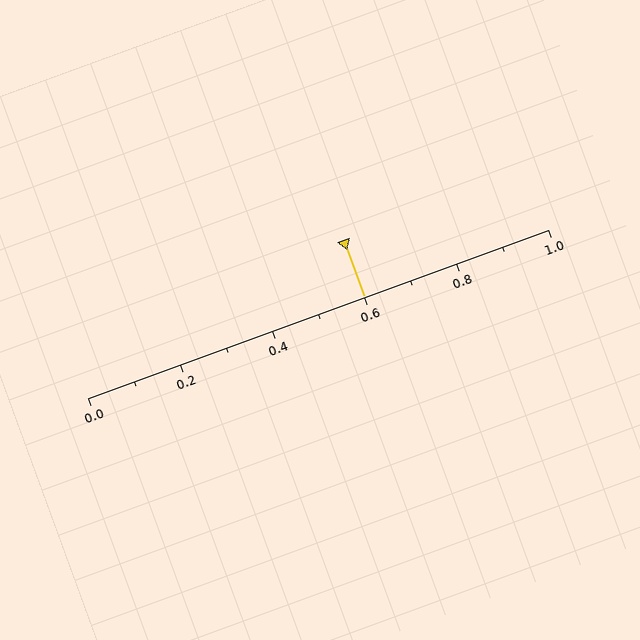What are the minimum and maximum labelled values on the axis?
The axis runs from 0.0 to 1.0.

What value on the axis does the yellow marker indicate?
The marker indicates approximately 0.6.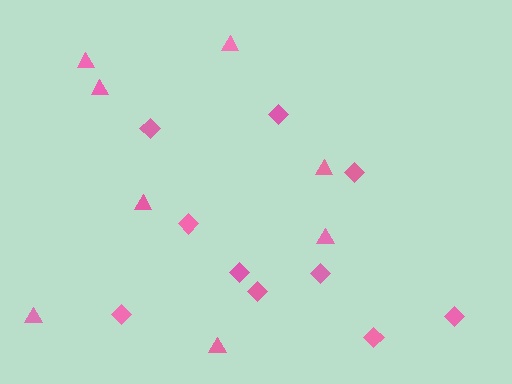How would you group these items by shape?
There are 2 groups: one group of diamonds (10) and one group of triangles (8).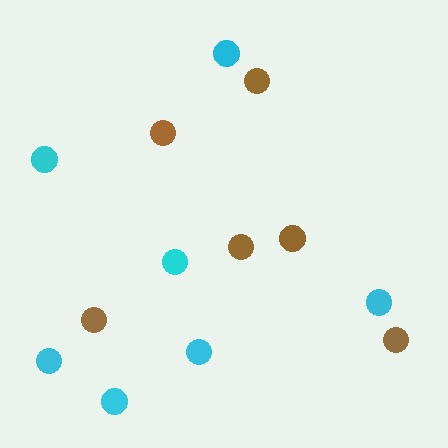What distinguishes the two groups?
There are 2 groups: one group of brown circles (6) and one group of cyan circles (7).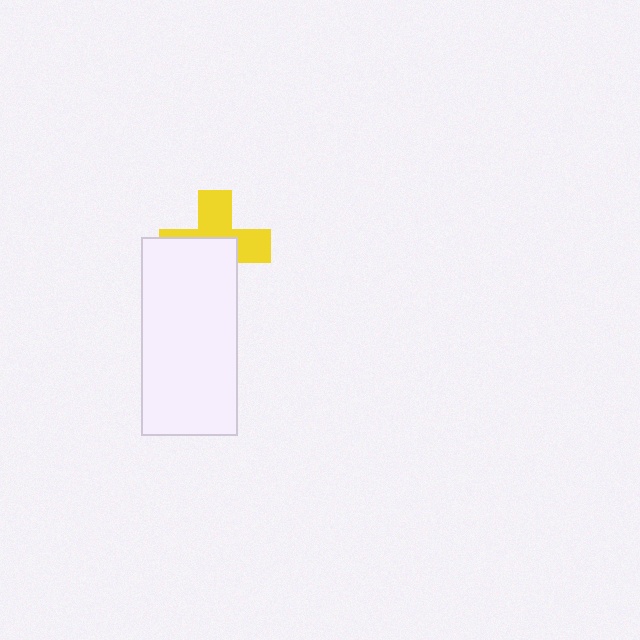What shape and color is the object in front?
The object in front is a white rectangle.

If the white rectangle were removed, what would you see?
You would see the complete yellow cross.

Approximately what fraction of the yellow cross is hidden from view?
Roughly 51% of the yellow cross is hidden behind the white rectangle.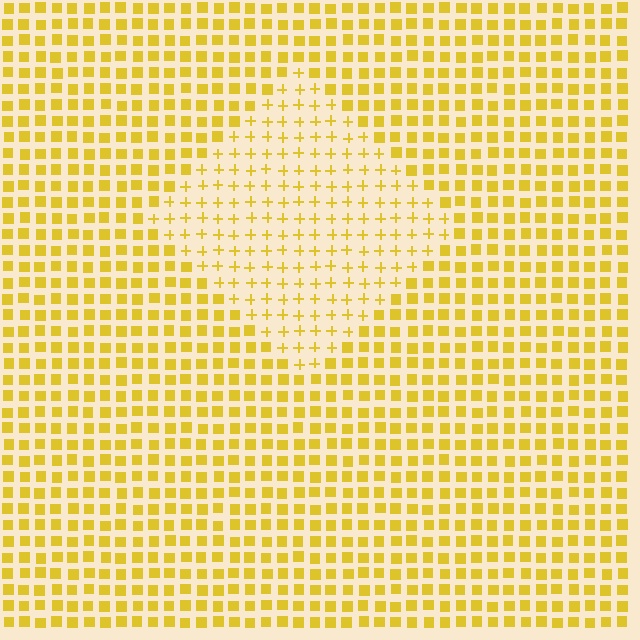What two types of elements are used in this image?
The image uses plus signs inside the diamond region and squares outside it.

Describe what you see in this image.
The image is filled with small yellow elements arranged in a uniform grid. A diamond-shaped region contains plus signs, while the surrounding area contains squares. The boundary is defined purely by the change in element shape.